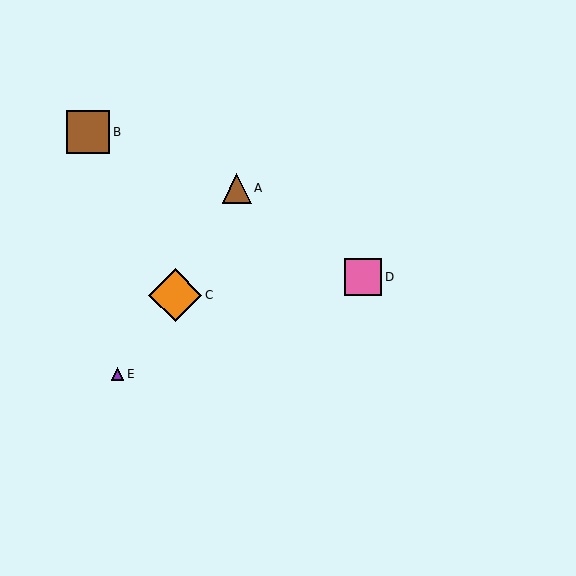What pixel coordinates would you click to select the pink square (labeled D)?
Click at (363, 277) to select the pink square D.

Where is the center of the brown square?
The center of the brown square is at (88, 132).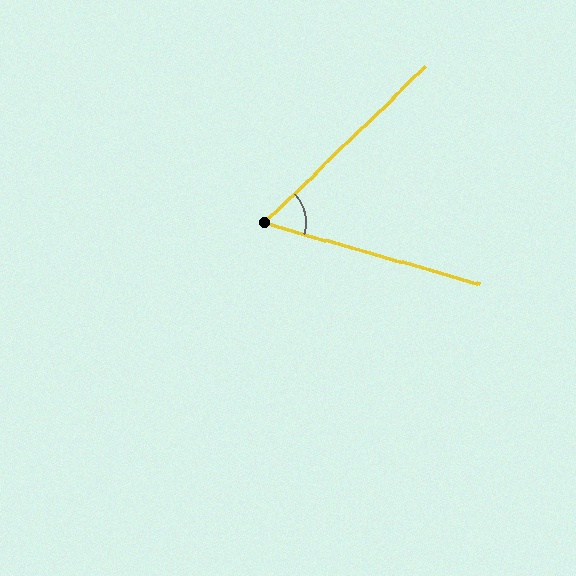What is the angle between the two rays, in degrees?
Approximately 60 degrees.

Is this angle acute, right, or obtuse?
It is acute.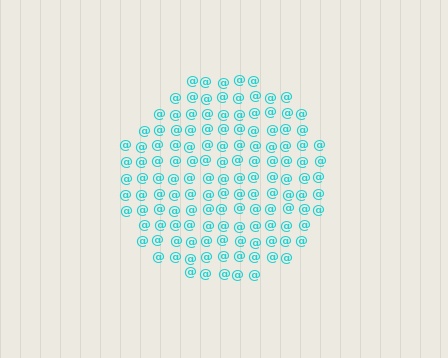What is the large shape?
The large shape is a circle.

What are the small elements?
The small elements are at signs.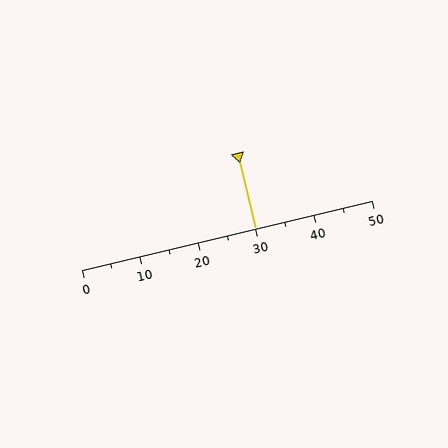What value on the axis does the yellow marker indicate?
The marker indicates approximately 30.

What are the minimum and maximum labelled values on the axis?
The axis runs from 0 to 50.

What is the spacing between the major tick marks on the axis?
The major ticks are spaced 10 apart.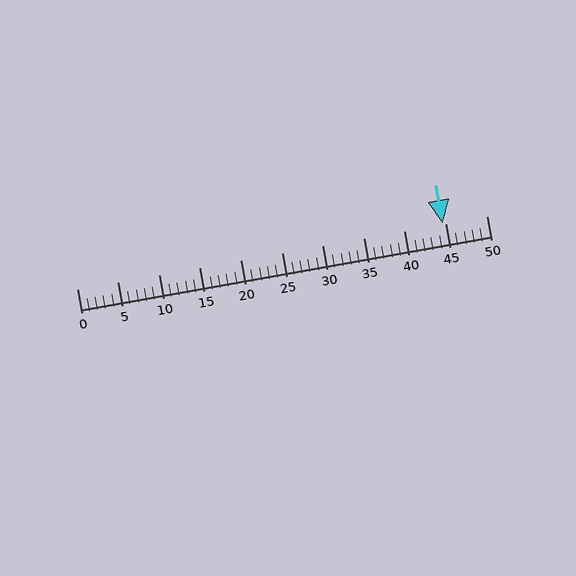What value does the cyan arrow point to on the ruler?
The cyan arrow points to approximately 45.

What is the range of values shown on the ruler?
The ruler shows values from 0 to 50.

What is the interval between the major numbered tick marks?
The major tick marks are spaced 5 units apart.